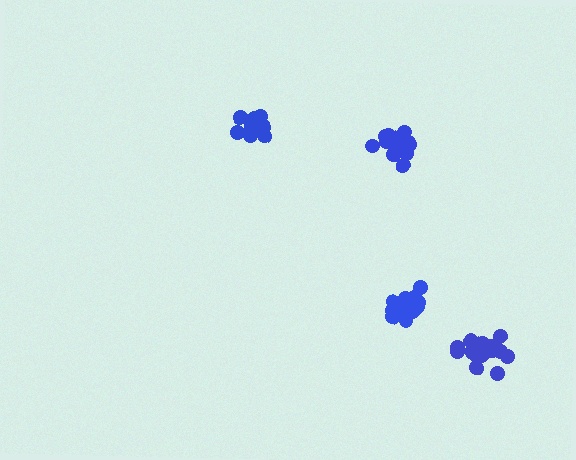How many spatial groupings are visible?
There are 4 spatial groupings.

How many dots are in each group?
Group 1: 15 dots, Group 2: 15 dots, Group 3: 18 dots, Group 4: 19 dots (67 total).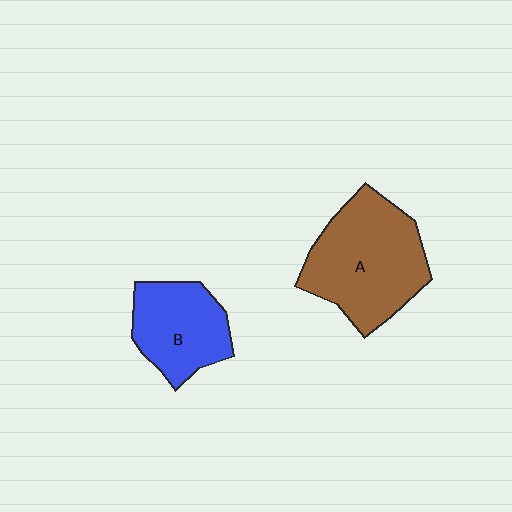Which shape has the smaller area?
Shape B (blue).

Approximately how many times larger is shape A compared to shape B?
Approximately 1.5 times.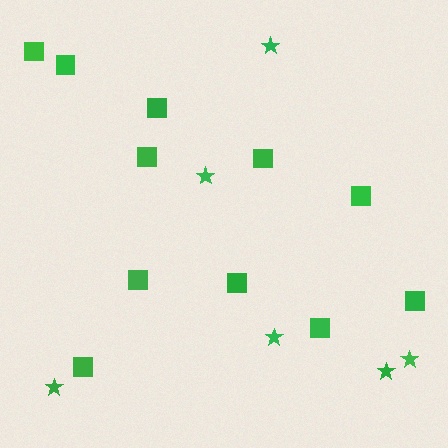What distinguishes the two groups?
There are 2 groups: one group of stars (6) and one group of squares (11).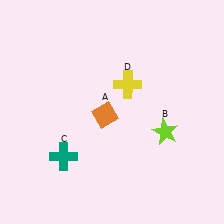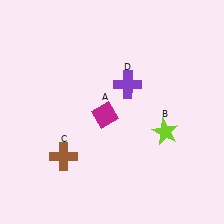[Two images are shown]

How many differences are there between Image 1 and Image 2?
There are 3 differences between the two images.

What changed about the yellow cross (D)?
In Image 1, D is yellow. In Image 2, it changed to purple.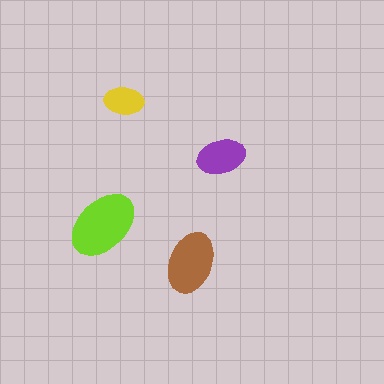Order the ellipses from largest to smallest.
the lime one, the brown one, the purple one, the yellow one.